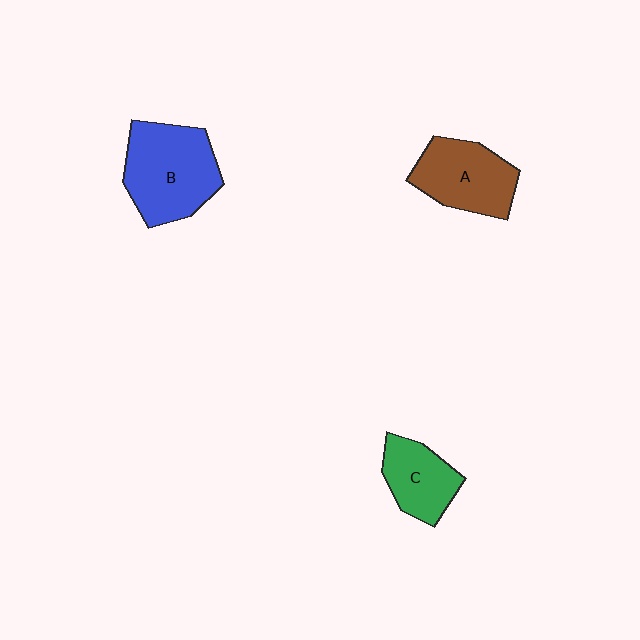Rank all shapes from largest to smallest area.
From largest to smallest: B (blue), A (brown), C (green).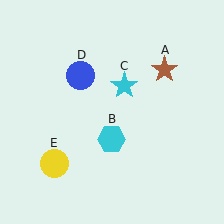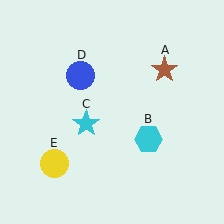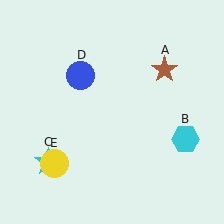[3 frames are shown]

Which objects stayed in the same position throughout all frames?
Brown star (object A) and blue circle (object D) and yellow circle (object E) remained stationary.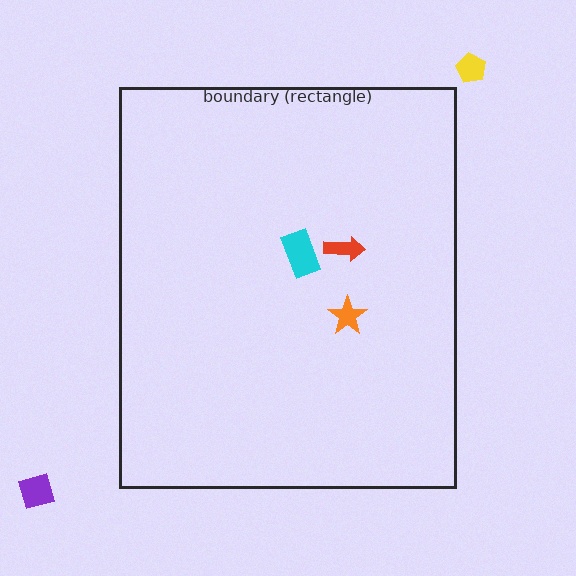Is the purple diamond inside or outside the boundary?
Outside.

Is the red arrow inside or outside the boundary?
Inside.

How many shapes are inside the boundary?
3 inside, 2 outside.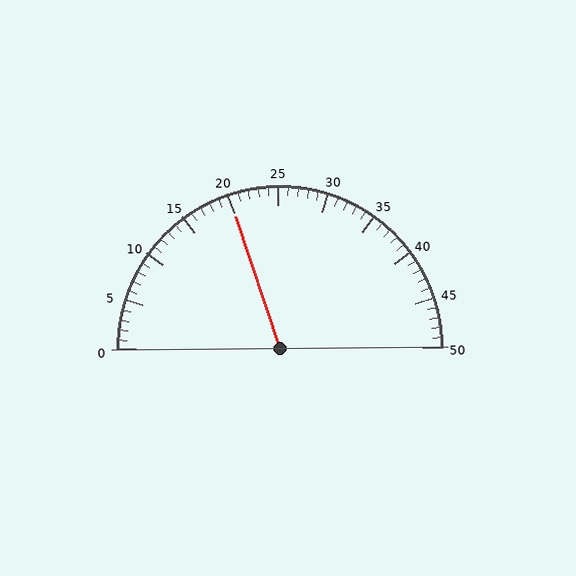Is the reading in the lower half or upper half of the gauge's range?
The reading is in the lower half of the range (0 to 50).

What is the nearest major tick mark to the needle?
The nearest major tick mark is 20.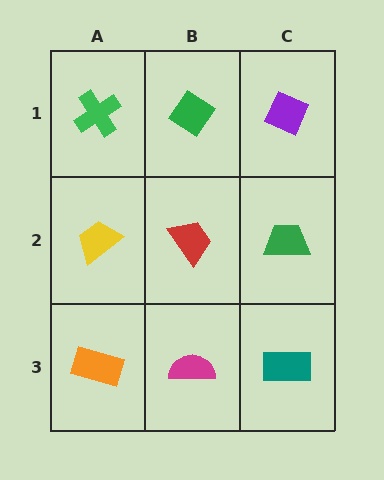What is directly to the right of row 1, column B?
A purple diamond.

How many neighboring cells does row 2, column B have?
4.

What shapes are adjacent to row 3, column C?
A green trapezoid (row 2, column C), a magenta semicircle (row 3, column B).